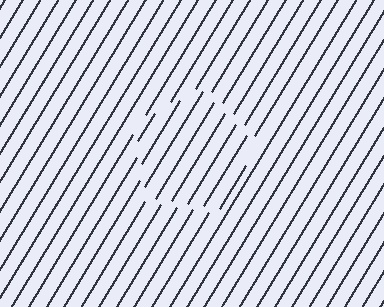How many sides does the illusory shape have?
5 sides — the line-ends trace a pentagon.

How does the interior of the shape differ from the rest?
The interior of the shape contains the same grating, shifted by half a period — the contour is defined by the phase discontinuity where line-ends from the inner and outer gratings abut.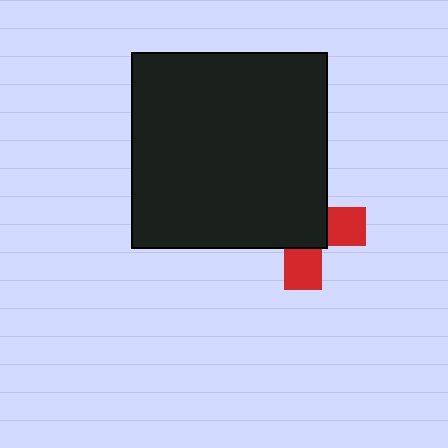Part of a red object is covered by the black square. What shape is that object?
It is a cross.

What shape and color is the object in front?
The object in front is a black square.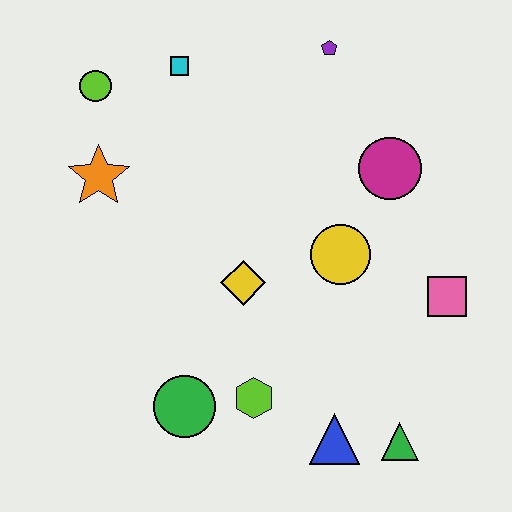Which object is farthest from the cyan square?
The green triangle is farthest from the cyan square.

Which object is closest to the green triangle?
The blue triangle is closest to the green triangle.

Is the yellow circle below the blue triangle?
No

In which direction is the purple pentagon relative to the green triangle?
The purple pentagon is above the green triangle.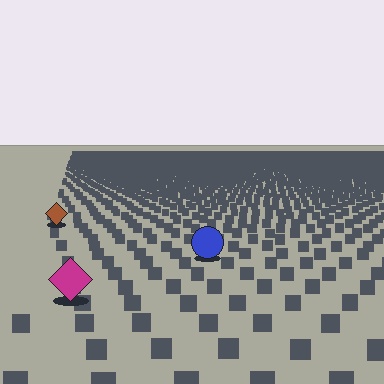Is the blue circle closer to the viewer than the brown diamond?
Yes. The blue circle is closer — you can tell from the texture gradient: the ground texture is coarser near it.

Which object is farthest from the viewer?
The brown diamond is farthest from the viewer. It appears smaller and the ground texture around it is denser.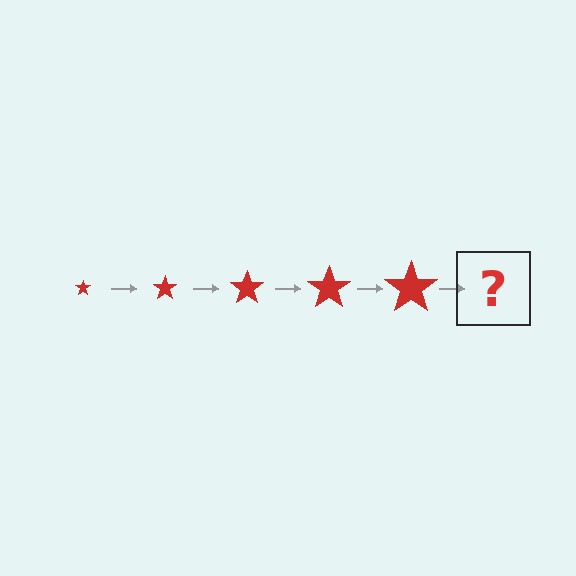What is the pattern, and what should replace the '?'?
The pattern is that the star gets progressively larger each step. The '?' should be a red star, larger than the previous one.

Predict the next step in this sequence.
The next step is a red star, larger than the previous one.